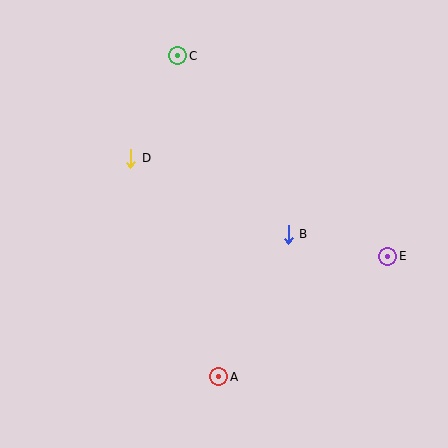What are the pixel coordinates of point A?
Point A is at (219, 377).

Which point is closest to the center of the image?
Point B at (288, 234) is closest to the center.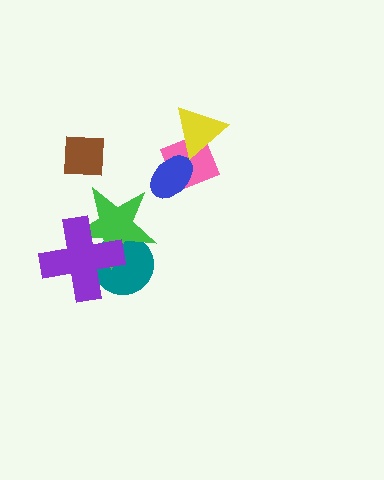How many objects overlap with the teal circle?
2 objects overlap with the teal circle.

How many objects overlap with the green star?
2 objects overlap with the green star.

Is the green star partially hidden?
Yes, it is partially covered by another shape.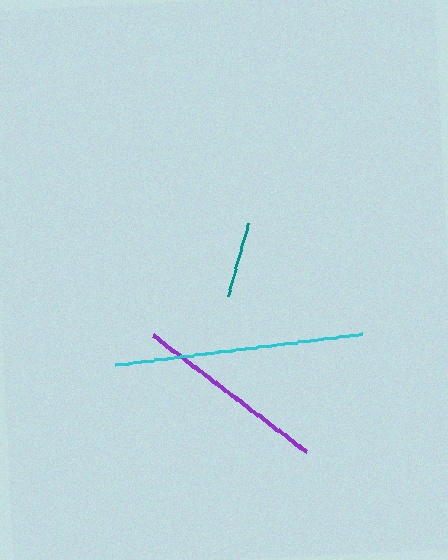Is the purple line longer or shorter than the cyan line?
The cyan line is longer than the purple line.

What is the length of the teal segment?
The teal segment is approximately 76 pixels long.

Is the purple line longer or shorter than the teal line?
The purple line is longer than the teal line.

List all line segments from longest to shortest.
From longest to shortest: cyan, purple, teal.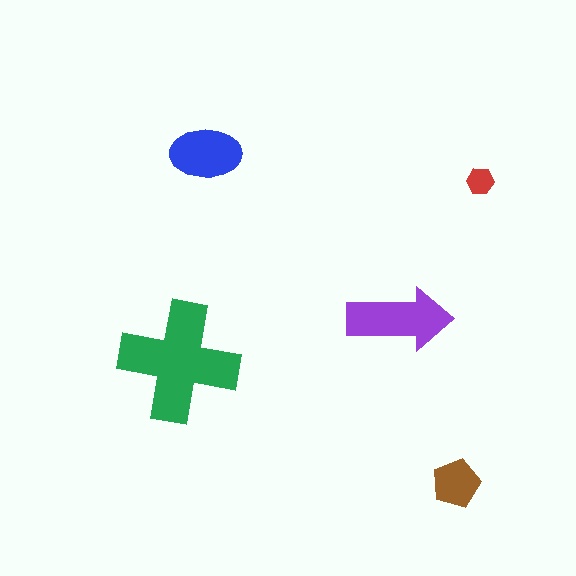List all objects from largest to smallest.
The green cross, the purple arrow, the blue ellipse, the brown pentagon, the red hexagon.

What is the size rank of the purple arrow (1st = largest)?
2nd.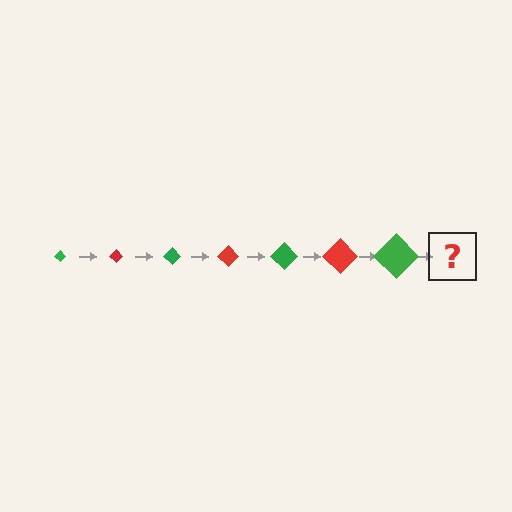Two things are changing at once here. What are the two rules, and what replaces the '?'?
The two rules are that the diamond grows larger each step and the color cycles through green and red. The '?' should be a red diamond, larger than the previous one.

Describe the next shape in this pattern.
It should be a red diamond, larger than the previous one.